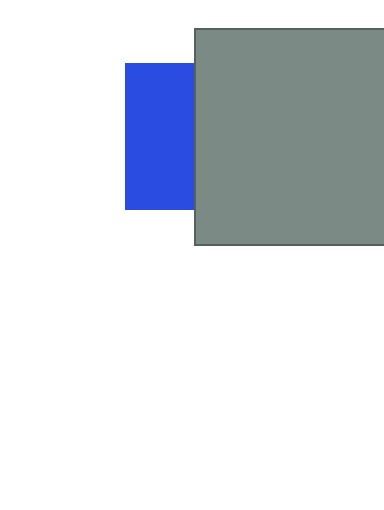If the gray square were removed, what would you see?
You would see the complete blue square.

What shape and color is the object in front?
The object in front is a gray square.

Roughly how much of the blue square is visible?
About half of it is visible (roughly 47%).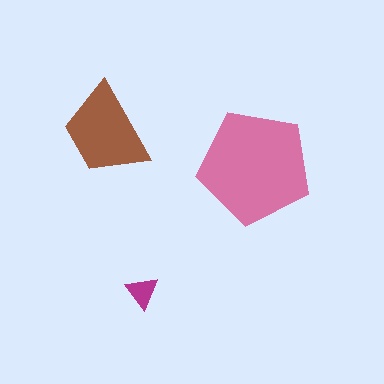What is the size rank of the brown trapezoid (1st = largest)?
2nd.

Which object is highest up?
The brown trapezoid is topmost.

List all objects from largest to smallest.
The pink pentagon, the brown trapezoid, the magenta triangle.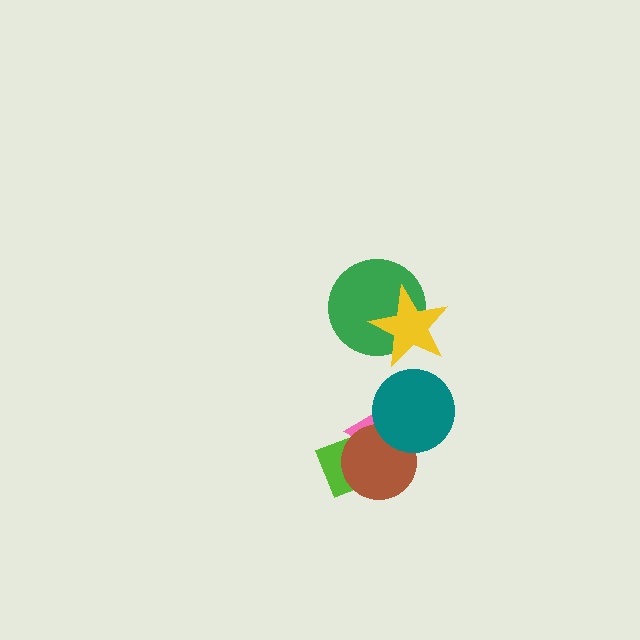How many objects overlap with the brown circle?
3 objects overlap with the brown circle.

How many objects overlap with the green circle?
1 object overlaps with the green circle.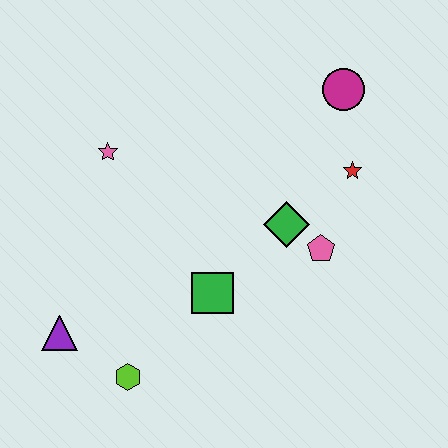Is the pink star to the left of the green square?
Yes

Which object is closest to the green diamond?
The pink pentagon is closest to the green diamond.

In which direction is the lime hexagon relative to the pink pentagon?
The lime hexagon is to the left of the pink pentagon.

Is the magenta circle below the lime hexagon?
No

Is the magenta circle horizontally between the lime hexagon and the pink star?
No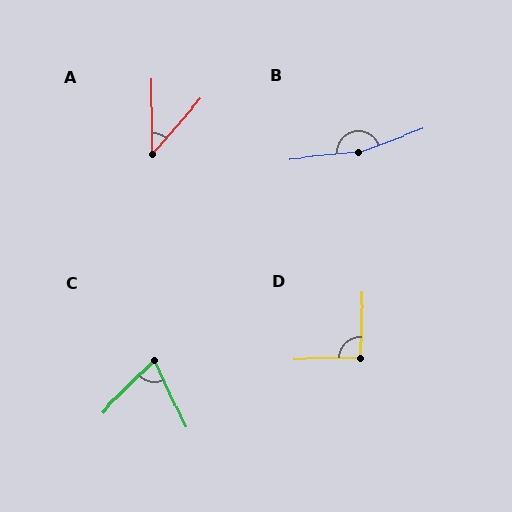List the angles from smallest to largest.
A (41°), C (70°), D (92°), B (165°).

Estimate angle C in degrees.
Approximately 70 degrees.